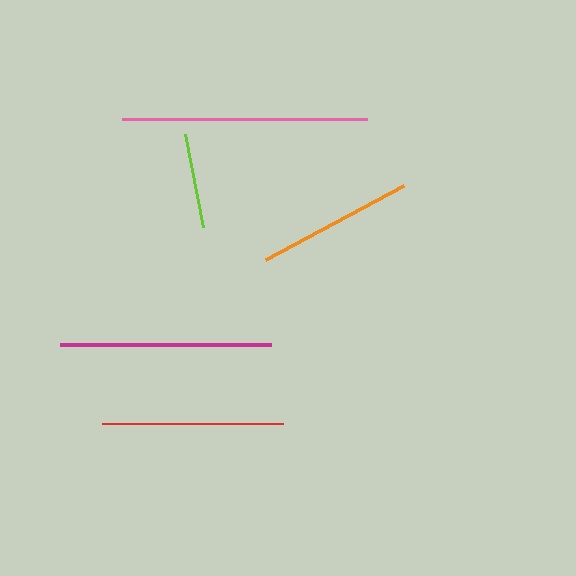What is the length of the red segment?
The red segment is approximately 182 pixels long.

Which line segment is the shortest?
The lime line is the shortest at approximately 95 pixels.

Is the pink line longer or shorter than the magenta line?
The pink line is longer than the magenta line.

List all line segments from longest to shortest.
From longest to shortest: pink, magenta, red, orange, lime.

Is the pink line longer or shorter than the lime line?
The pink line is longer than the lime line.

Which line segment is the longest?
The pink line is the longest at approximately 245 pixels.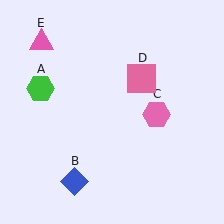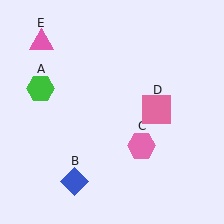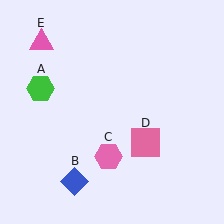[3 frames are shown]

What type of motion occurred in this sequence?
The pink hexagon (object C), pink square (object D) rotated clockwise around the center of the scene.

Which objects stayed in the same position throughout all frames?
Green hexagon (object A) and blue diamond (object B) and pink triangle (object E) remained stationary.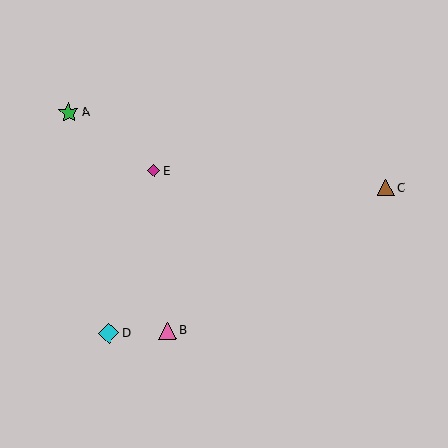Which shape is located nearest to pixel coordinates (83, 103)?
The green star (labeled A) at (69, 112) is nearest to that location.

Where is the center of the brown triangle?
The center of the brown triangle is at (386, 188).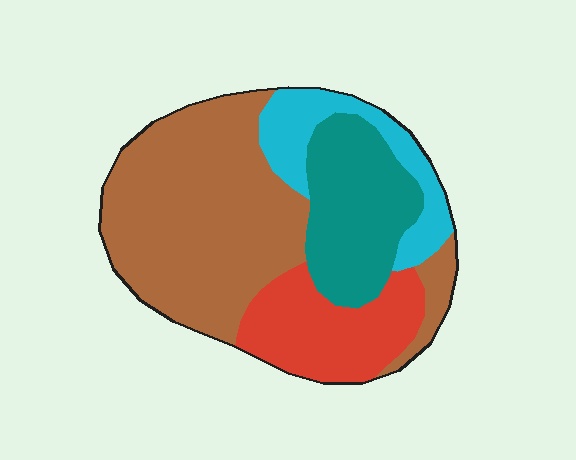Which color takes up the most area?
Brown, at roughly 50%.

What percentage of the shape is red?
Red covers 18% of the shape.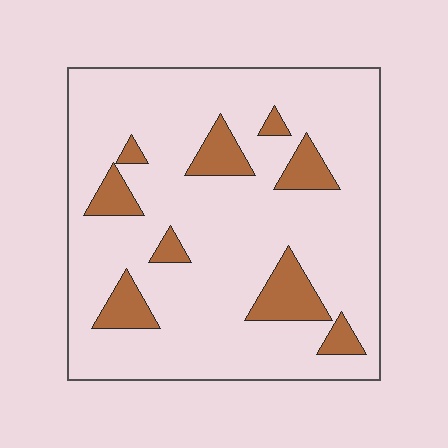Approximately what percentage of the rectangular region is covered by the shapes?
Approximately 15%.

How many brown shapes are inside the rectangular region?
9.